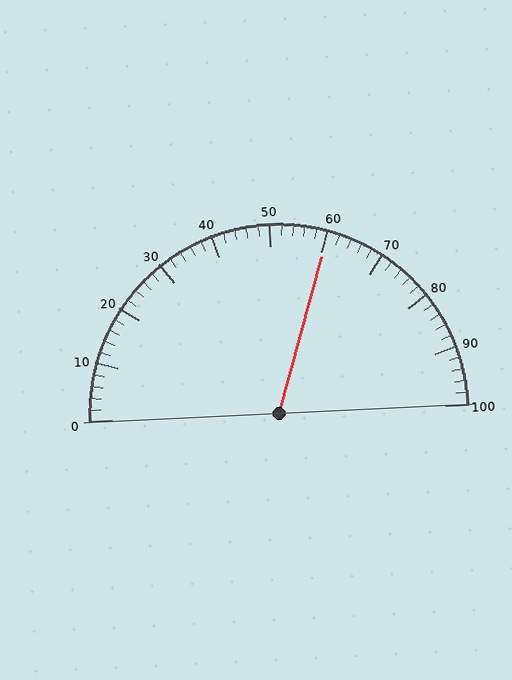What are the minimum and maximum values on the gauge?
The gauge ranges from 0 to 100.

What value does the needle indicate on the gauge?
The needle indicates approximately 60.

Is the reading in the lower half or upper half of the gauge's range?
The reading is in the upper half of the range (0 to 100).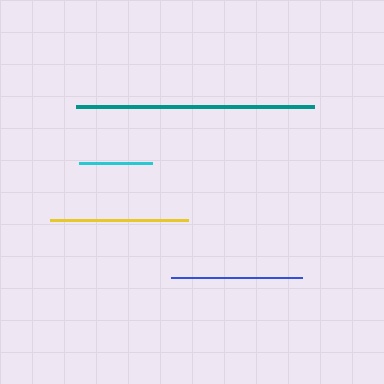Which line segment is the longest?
The teal line is the longest at approximately 238 pixels.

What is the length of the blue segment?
The blue segment is approximately 131 pixels long.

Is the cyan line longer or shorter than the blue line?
The blue line is longer than the cyan line.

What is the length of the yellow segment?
The yellow segment is approximately 139 pixels long.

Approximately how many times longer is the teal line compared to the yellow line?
The teal line is approximately 1.7 times the length of the yellow line.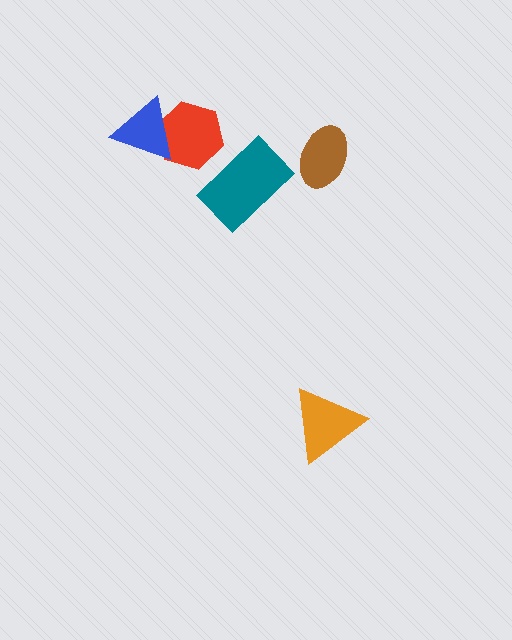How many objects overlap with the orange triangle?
0 objects overlap with the orange triangle.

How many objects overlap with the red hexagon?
1 object overlaps with the red hexagon.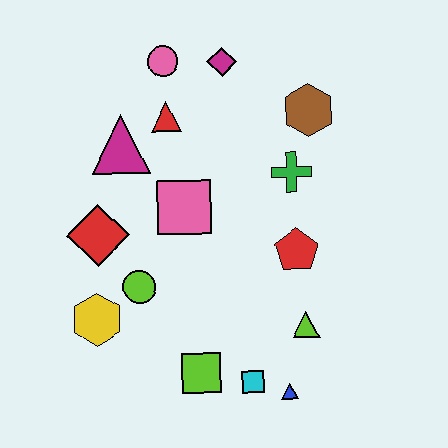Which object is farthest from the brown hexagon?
The yellow hexagon is farthest from the brown hexagon.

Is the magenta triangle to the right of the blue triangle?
No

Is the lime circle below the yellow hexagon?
No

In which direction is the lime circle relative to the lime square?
The lime circle is above the lime square.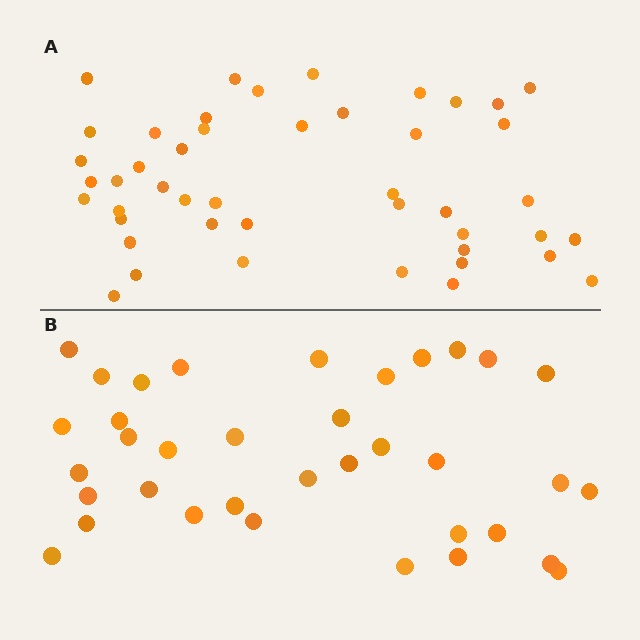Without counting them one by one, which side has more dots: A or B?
Region A (the top region) has more dots.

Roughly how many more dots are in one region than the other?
Region A has roughly 10 or so more dots than region B.